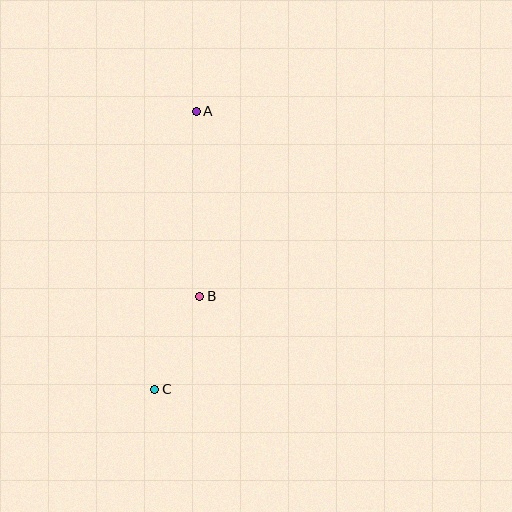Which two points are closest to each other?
Points B and C are closest to each other.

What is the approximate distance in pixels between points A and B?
The distance between A and B is approximately 185 pixels.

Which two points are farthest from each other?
Points A and C are farthest from each other.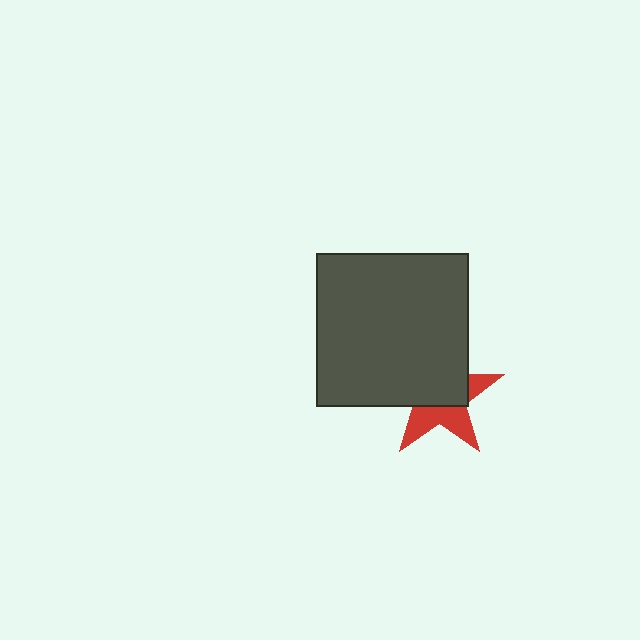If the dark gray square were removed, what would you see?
You would see the complete red star.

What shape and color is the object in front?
The object in front is a dark gray square.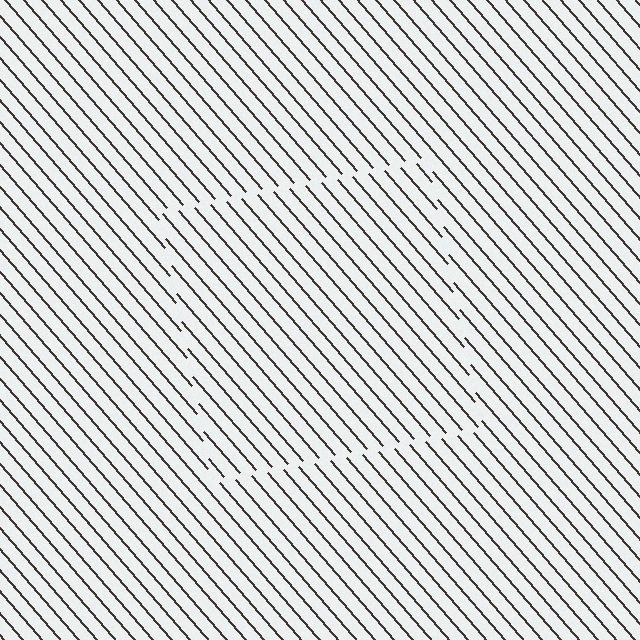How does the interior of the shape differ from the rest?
The interior of the shape contains the same grating, shifted by half a period — the contour is defined by the phase discontinuity where line-ends from the inner and outer gratings abut.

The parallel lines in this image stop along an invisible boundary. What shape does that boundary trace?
An illusory square. The interior of the shape contains the same grating, shifted by half a period — the contour is defined by the phase discontinuity where line-ends from the inner and outer gratings abut.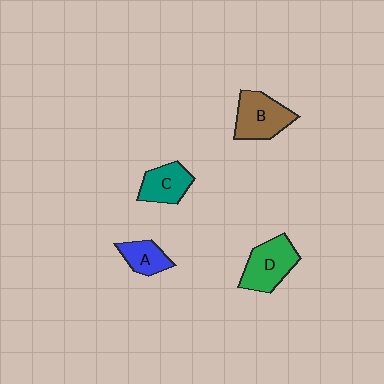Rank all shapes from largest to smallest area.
From largest to smallest: D (green), B (brown), C (teal), A (blue).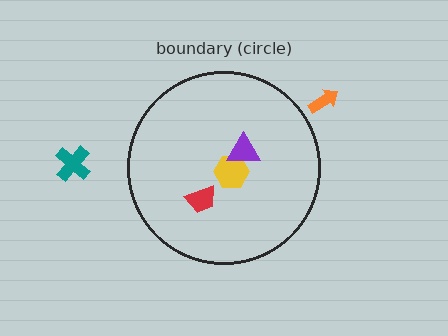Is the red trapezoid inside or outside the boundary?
Inside.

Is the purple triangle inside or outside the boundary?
Inside.